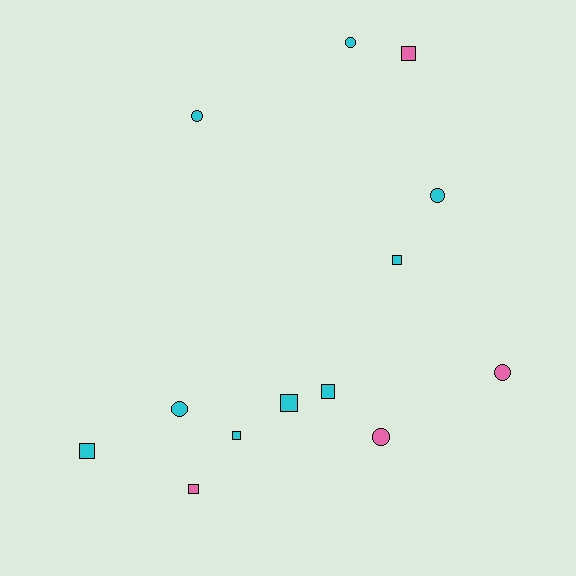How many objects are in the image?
There are 13 objects.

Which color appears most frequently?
Cyan, with 9 objects.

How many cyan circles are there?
There are 4 cyan circles.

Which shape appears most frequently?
Square, with 7 objects.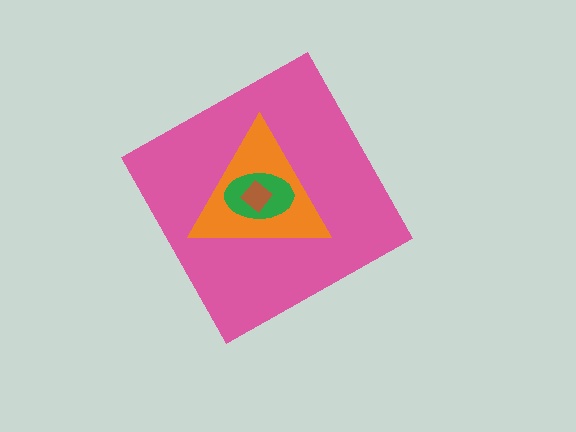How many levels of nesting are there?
4.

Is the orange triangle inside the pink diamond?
Yes.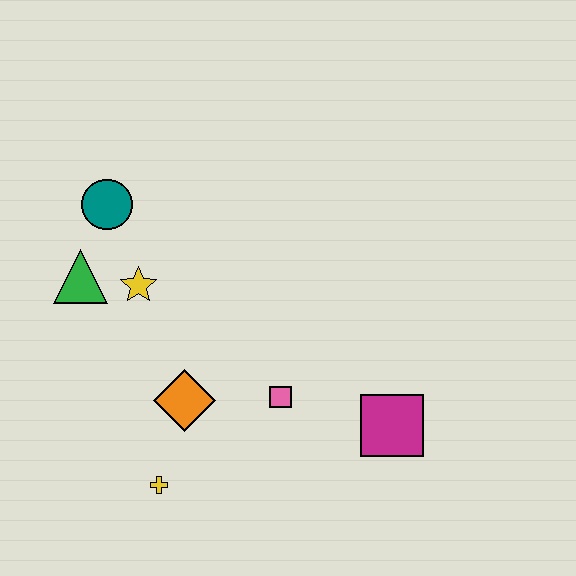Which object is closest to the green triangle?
The yellow star is closest to the green triangle.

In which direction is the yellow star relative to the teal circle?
The yellow star is below the teal circle.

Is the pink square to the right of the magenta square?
No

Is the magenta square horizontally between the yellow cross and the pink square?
No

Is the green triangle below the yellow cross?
No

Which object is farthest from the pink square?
The teal circle is farthest from the pink square.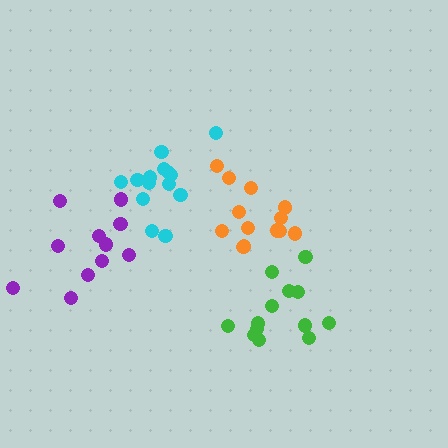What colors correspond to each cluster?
The clusters are colored: purple, cyan, orange, green.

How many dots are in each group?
Group 1: 11 dots, Group 2: 14 dots, Group 3: 13 dots, Group 4: 13 dots (51 total).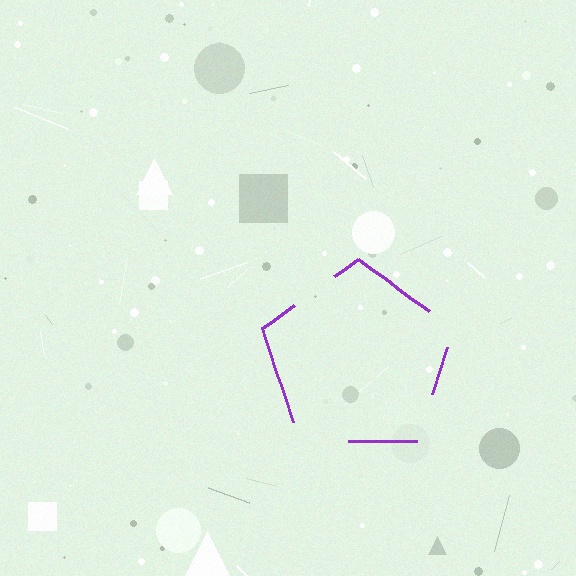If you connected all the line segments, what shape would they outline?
They would outline a pentagon.